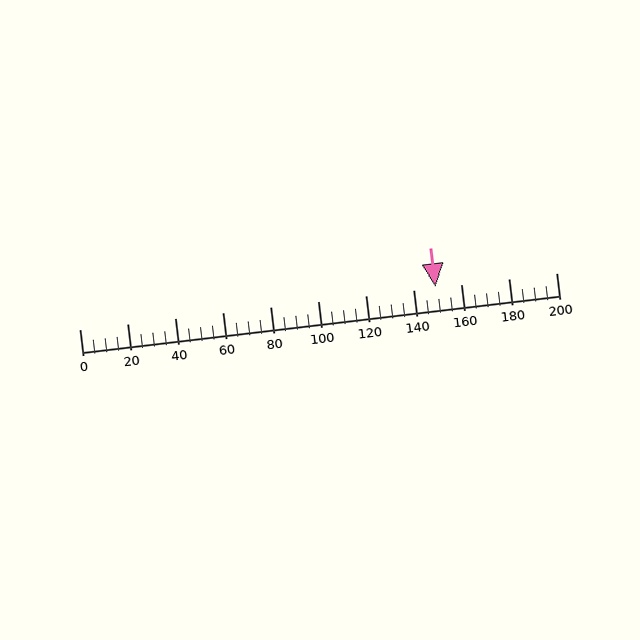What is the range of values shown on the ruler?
The ruler shows values from 0 to 200.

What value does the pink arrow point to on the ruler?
The pink arrow points to approximately 149.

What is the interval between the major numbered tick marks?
The major tick marks are spaced 20 units apart.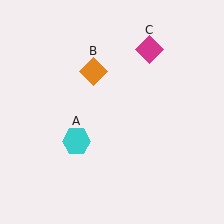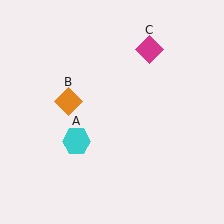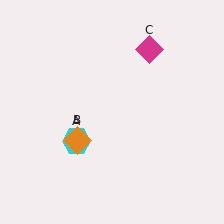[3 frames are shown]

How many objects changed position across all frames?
1 object changed position: orange diamond (object B).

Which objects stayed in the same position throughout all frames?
Cyan hexagon (object A) and magenta diamond (object C) remained stationary.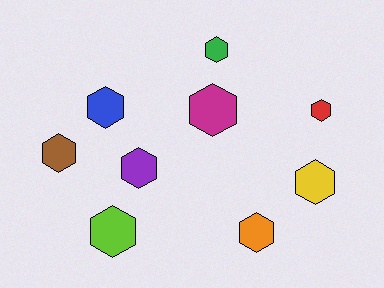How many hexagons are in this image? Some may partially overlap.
There are 9 hexagons.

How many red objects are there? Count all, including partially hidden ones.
There is 1 red object.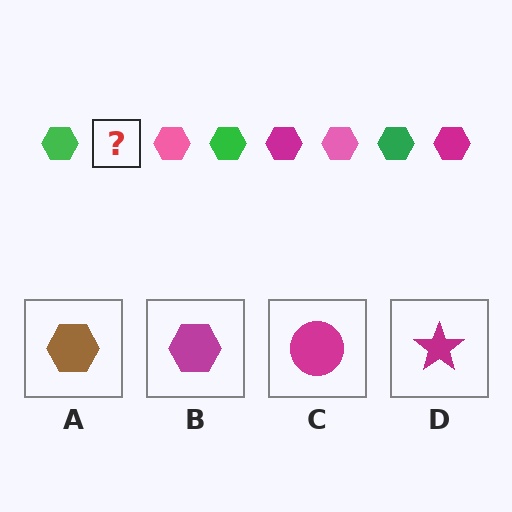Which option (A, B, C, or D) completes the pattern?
B.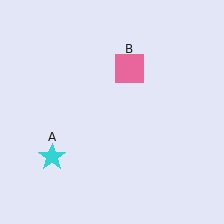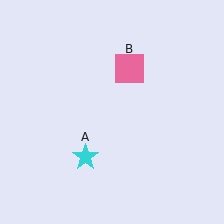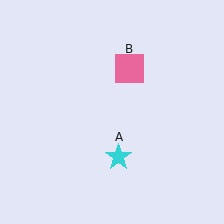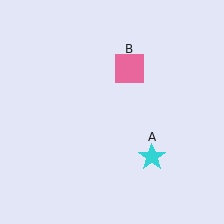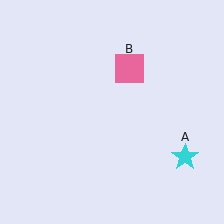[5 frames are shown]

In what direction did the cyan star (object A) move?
The cyan star (object A) moved right.